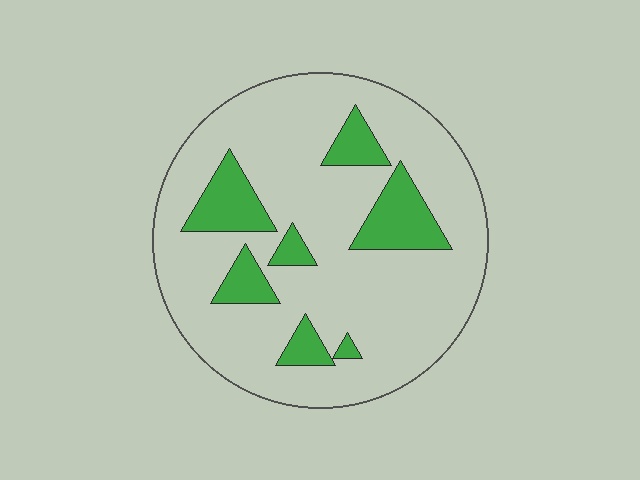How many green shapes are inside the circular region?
7.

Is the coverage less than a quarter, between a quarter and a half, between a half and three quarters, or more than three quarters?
Less than a quarter.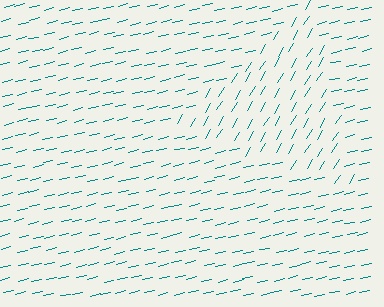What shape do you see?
I see a triangle.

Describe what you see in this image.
The image is filled with small teal line segments. A triangle region in the image has lines oriented differently from the surrounding lines, creating a visible texture boundary.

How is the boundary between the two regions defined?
The boundary is defined purely by a change in line orientation (approximately 45 degrees difference). All lines are the same color and thickness.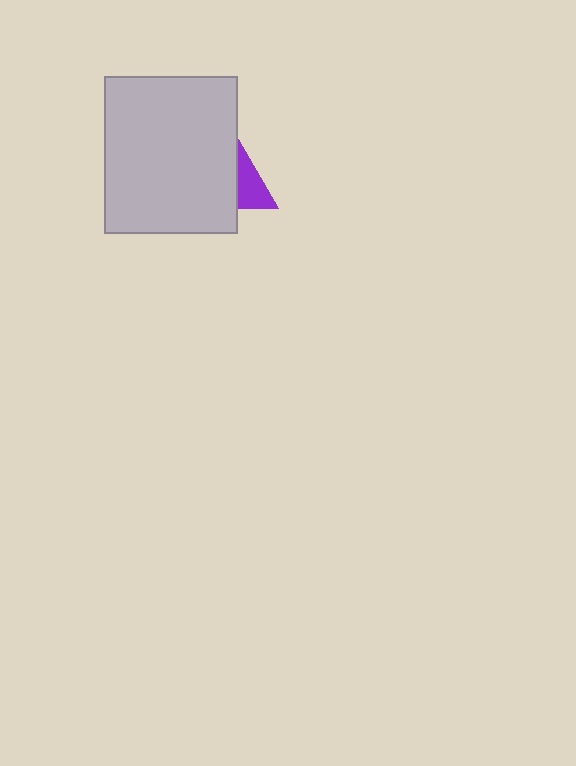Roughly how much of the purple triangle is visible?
A small part of it is visible (roughly 33%).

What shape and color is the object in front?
The object in front is a light gray rectangle.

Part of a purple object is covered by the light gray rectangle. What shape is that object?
It is a triangle.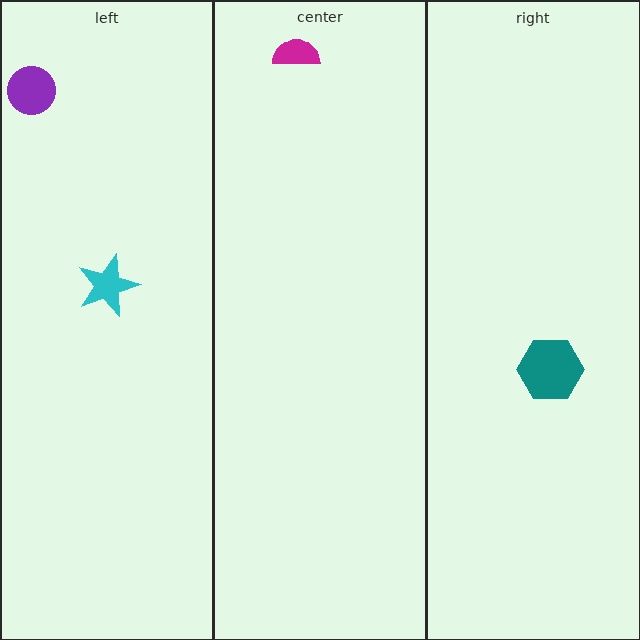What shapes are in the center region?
The magenta semicircle.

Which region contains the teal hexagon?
The right region.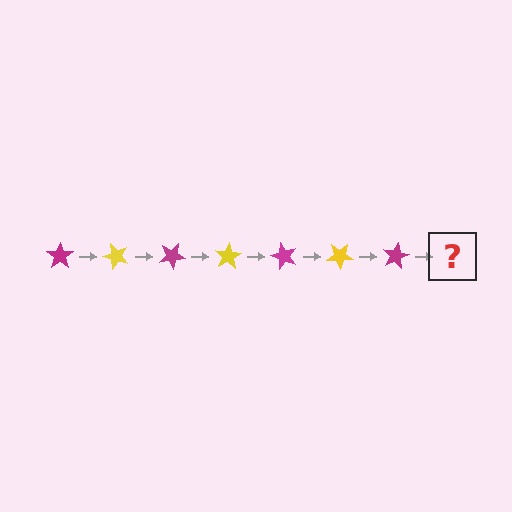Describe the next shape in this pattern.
It should be a yellow star, rotated 350 degrees from the start.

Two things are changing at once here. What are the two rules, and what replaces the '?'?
The two rules are that it rotates 50 degrees each step and the color cycles through magenta and yellow. The '?' should be a yellow star, rotated 350 degrees from the start.